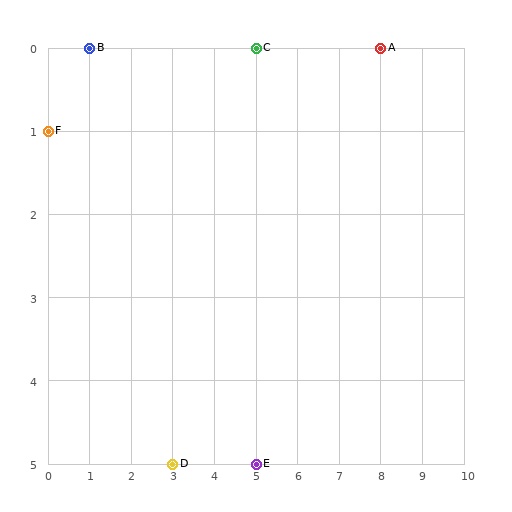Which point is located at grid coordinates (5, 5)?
Point E is at (5, 5).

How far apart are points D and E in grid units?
Points D and E are 2 columns apart.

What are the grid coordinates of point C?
Point C is at grid coordinates (5, 0).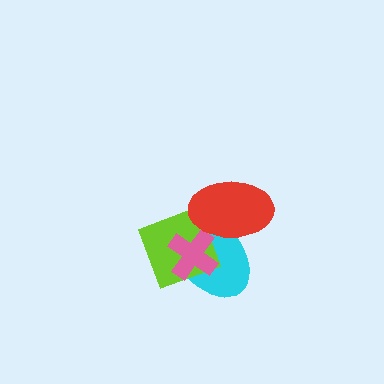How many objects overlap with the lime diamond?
3 objects overlap with the lime diamond.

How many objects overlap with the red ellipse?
3 objects overlap with the red ellipse.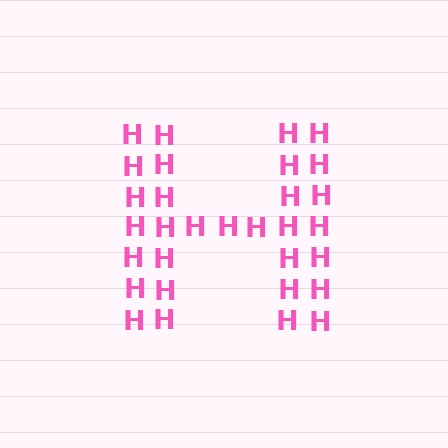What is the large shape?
The large shape is the letter H.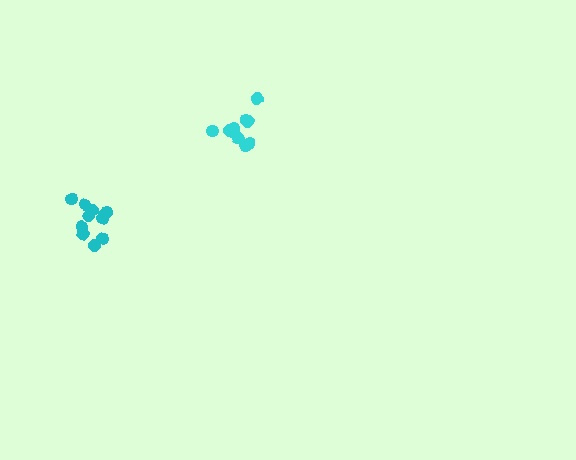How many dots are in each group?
Group 1: 10 dots, Group 2: 11 dots (21 total).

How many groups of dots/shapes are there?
There are 2 groups.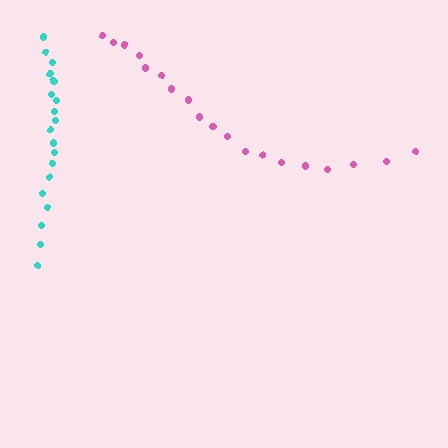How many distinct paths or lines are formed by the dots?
There are 2 distinct paths.